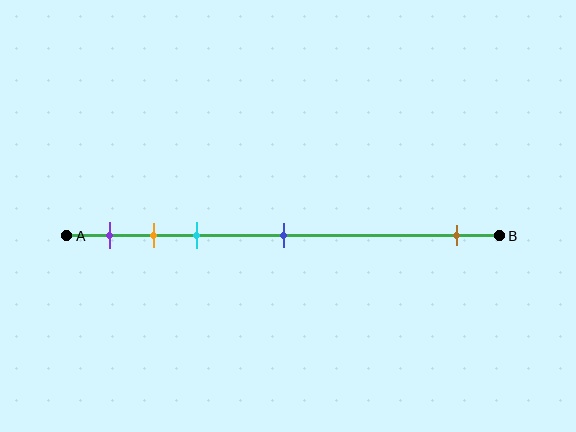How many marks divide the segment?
There are 5 marks dividing the segment.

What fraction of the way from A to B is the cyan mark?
The cyan mark is approximately 30% (0.3) of the way from A to B.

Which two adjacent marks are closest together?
The orange and cyan marks are the closest adjacent pair.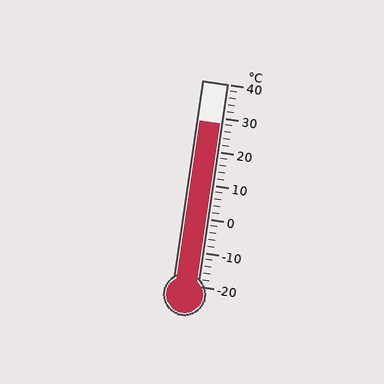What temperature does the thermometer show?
The thermometer shows approximately 28°C.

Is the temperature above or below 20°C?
The temperature is above 20°C.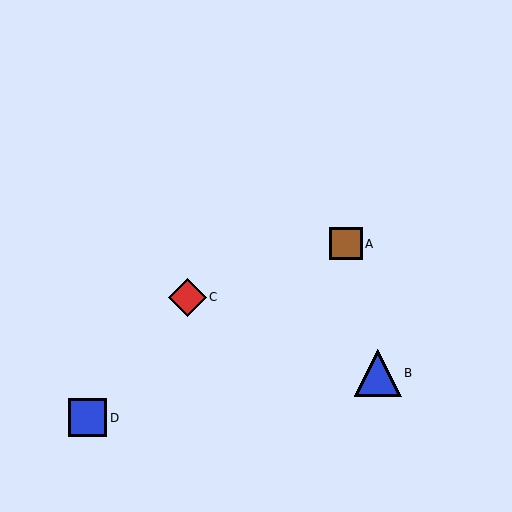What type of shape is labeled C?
Shape C is a red diamond.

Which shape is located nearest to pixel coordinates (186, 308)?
The red diamond (labeled C) at (187, 298) is nearest to that location.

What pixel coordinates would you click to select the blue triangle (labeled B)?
Click at (378, 373) to select the blue triangle B.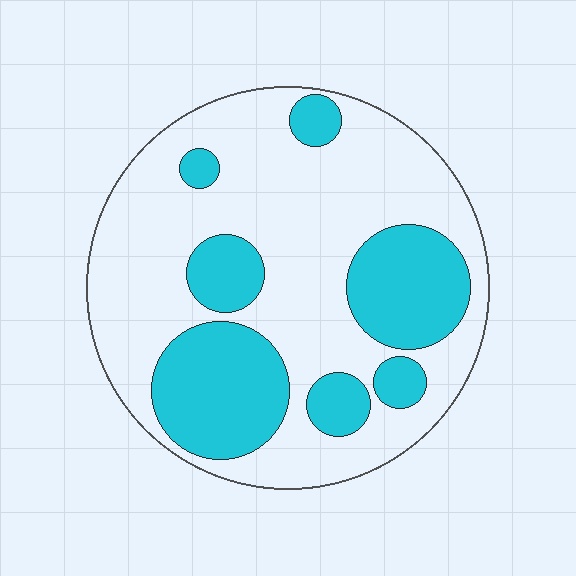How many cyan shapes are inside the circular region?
7.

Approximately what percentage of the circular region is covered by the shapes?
Approximately 30%.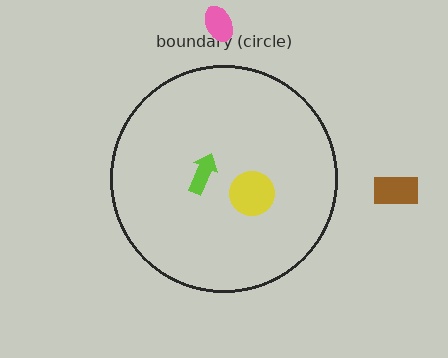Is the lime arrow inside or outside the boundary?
Inside.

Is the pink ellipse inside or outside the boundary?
Outside.